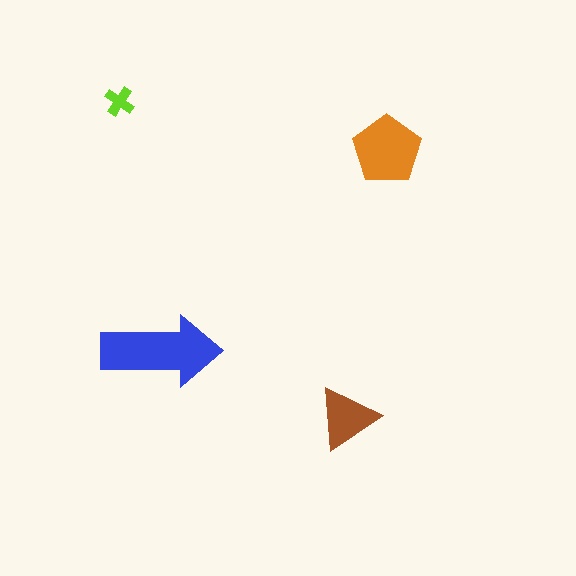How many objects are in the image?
There are 4 objects in the image.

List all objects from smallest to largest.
The lime cross, the brown triangle, the orange pentagon, the blue arrow.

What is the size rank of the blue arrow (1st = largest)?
1st.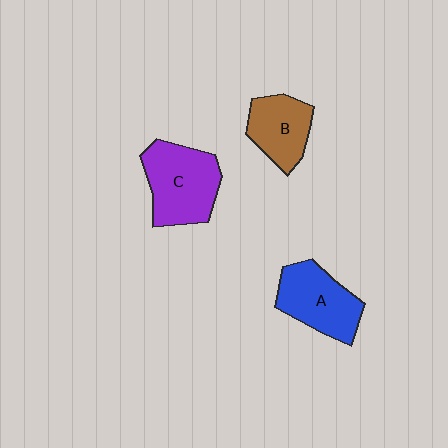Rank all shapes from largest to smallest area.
From largest to smallest: C (purple), A (blue), B (brown).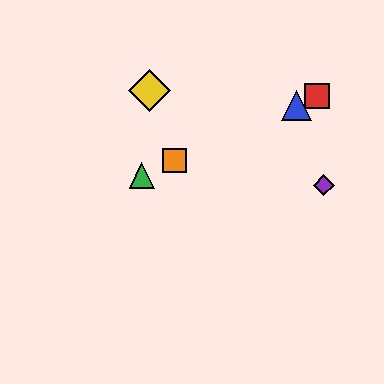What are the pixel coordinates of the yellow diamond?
The yellow diamond is at (149, 91).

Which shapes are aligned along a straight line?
The red square, the blue triangle, the green triangle, the orange square are aligned along a straight line.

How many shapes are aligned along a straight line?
4 shapes (the red square, the blue triangle, the green triangle, the orange square) are aligned along a straight line.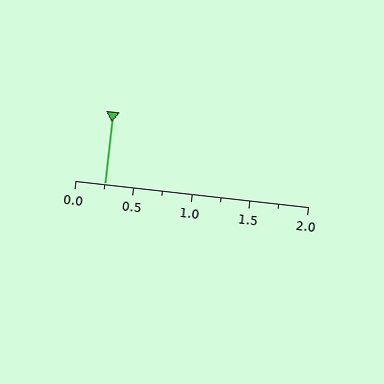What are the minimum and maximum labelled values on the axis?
The axis runs from 0.0 to 2.0.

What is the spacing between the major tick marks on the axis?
The major ticks are spaced 0.5 apart.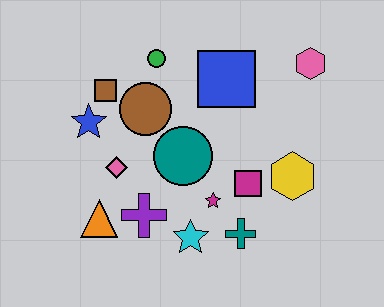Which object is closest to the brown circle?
The brown square is closest to the brown circle.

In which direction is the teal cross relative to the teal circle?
The teal cross is below the teal circle.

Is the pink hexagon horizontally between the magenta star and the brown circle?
No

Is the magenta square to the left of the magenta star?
No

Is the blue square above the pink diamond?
Yes